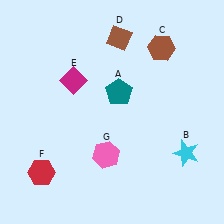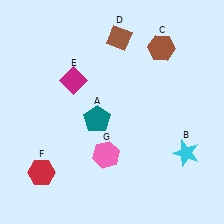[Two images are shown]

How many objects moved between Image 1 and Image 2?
1 object moved between the two images.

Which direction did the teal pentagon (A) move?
The teal pentagon (A) moved down.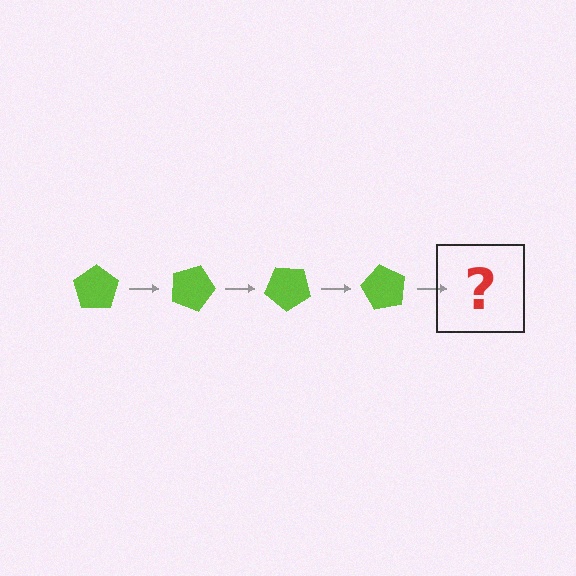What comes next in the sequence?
The next element should be a lime pentagon rotated 80 degrees.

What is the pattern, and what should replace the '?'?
The pattern is that the pentagon rotates 20 degrees each step. The '?' should be a lime pentagon rotated 80 degrees.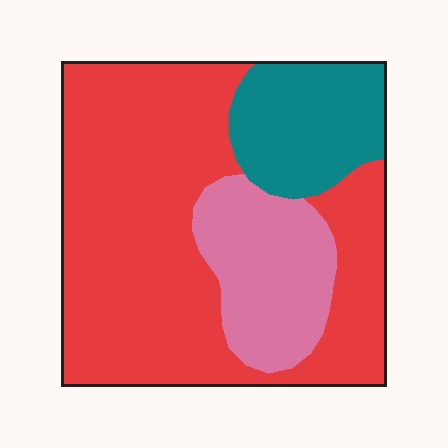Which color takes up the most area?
Red, at roughly 65%.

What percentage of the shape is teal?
Teal takes up between a sixth and a third of the shape.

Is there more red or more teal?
Red.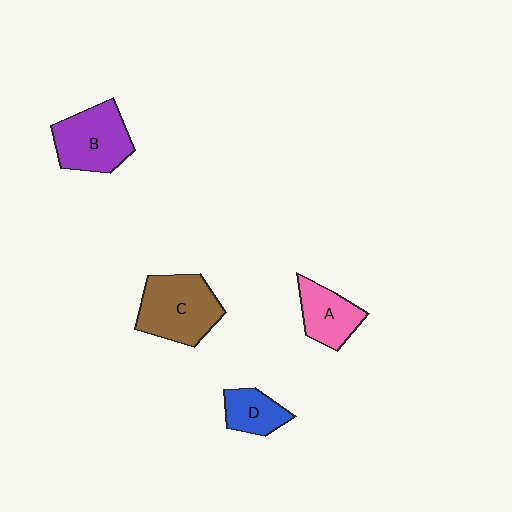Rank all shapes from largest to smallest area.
From largest to smallest: C (brown), B (purple), A (pink), D (blue).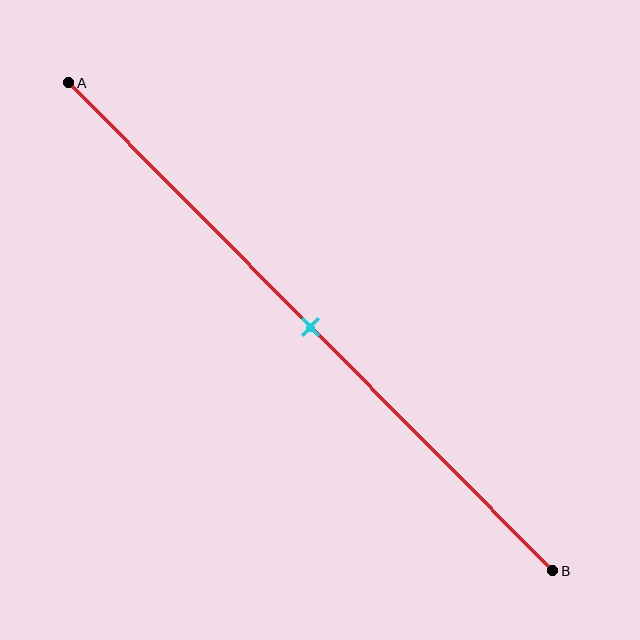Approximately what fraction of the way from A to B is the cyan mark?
The cyan mark is approximately 50% of the way from A to B.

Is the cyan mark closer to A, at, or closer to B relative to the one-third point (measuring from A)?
The cyan mark is closer to point B than the one-third point of segment AB.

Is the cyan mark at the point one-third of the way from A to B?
No, the mark is at about 50% from A, not at the 33% one-third point.